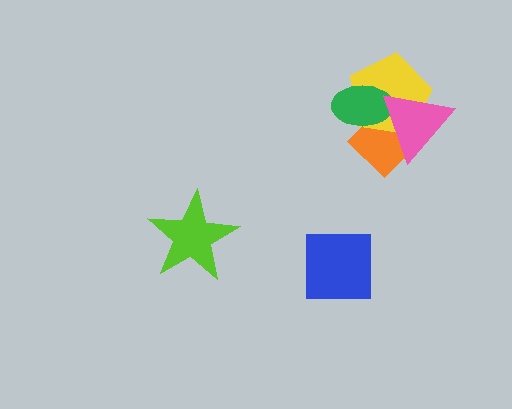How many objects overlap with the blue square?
0 objects overlap with the blue square.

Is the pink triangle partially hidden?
No, no other shape covers it.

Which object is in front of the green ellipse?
The pink triangle is in front of the green ellipse.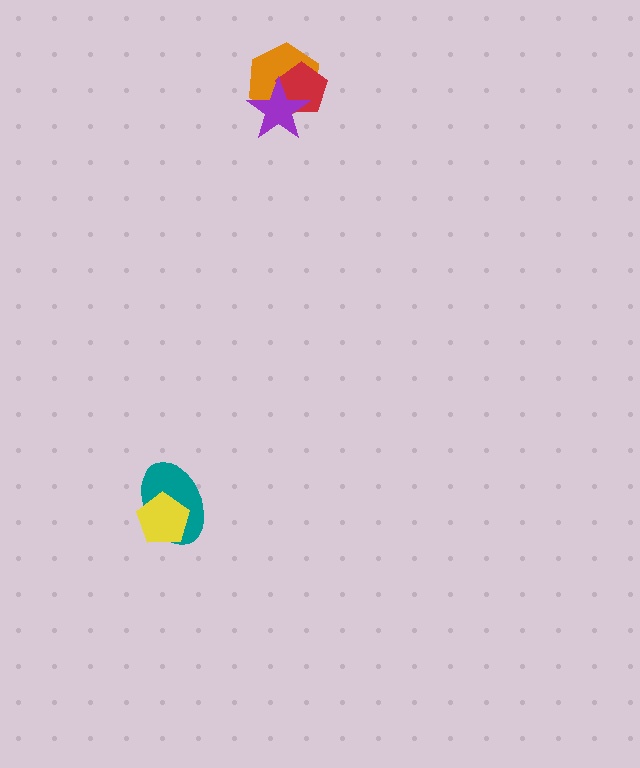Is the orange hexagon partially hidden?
Yes, it is partially covered by another shape.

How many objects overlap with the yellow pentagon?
1 object overlaps with the yellow pentagon.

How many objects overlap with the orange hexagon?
2 objects overlap with the orange hexagon.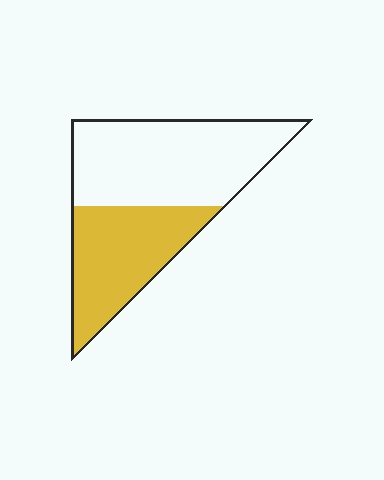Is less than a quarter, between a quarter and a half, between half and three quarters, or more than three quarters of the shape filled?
Between a quarter and a half.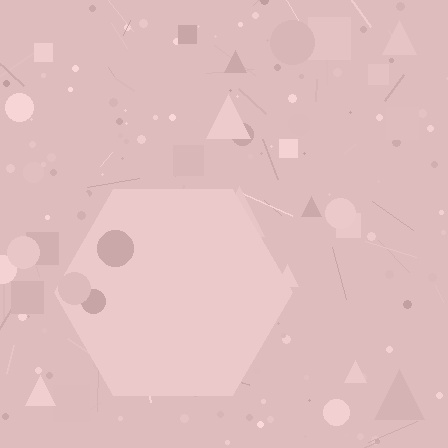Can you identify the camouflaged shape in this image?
The camouflaged shape is a hexagon.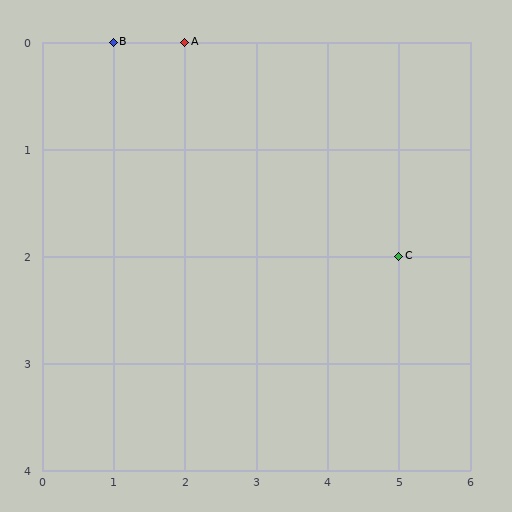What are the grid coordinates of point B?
Point B is at grid coordinates (1, 0).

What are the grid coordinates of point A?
Point A is at grid coordinates (2, 0).